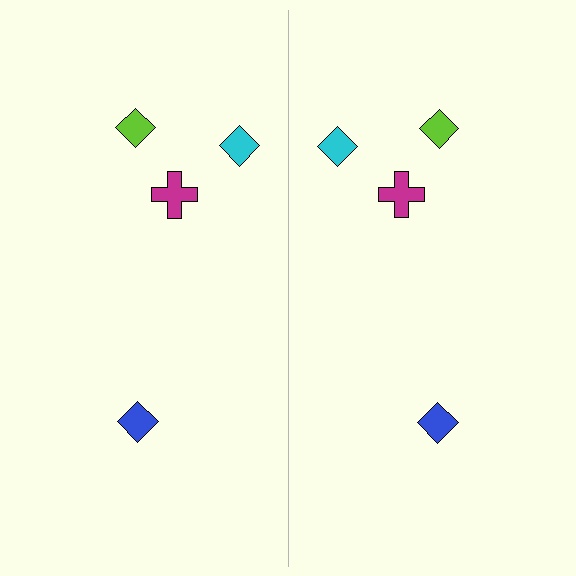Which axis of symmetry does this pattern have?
The pattern has a vertical axis of symmetry running through the center of the image.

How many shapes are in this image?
There are 8 shapes in this image.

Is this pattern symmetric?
Yes, this pattern has bilateral (reflection) symmetry.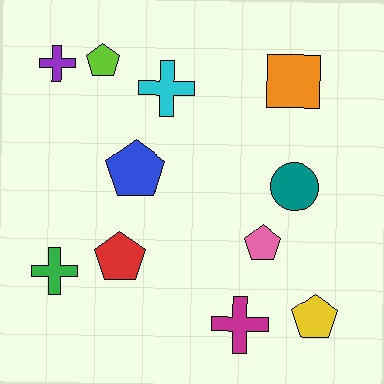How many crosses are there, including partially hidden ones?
There are 4 crosses.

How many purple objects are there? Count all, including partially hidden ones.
There is 1 purple object.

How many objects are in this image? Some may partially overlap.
There are 11 objects.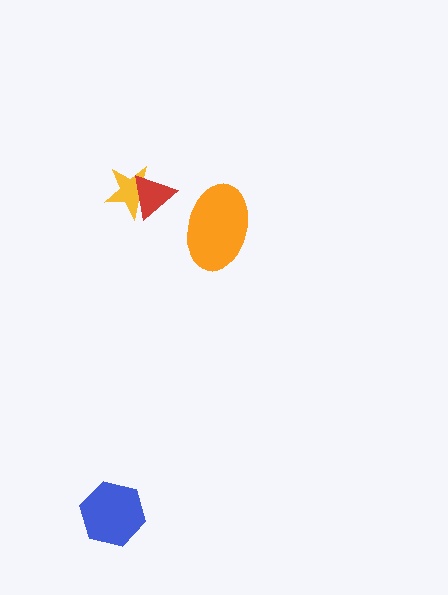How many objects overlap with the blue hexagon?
0 objects overlap with the blue hexagon.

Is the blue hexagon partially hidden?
No, no other shape covers it.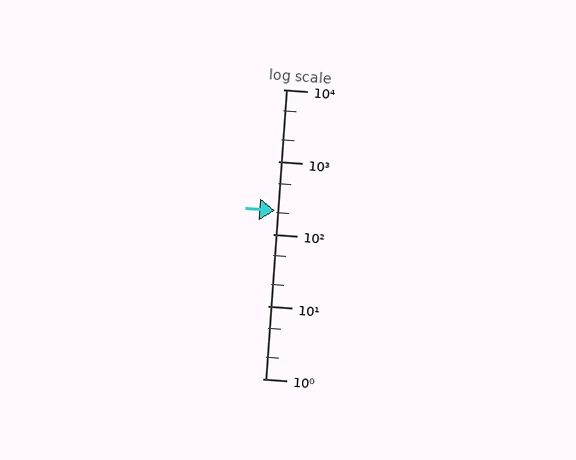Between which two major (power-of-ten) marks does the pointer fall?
The pointer is between 100 and 1000.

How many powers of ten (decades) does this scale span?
The scale spans 4 decades, from 1 to 10000.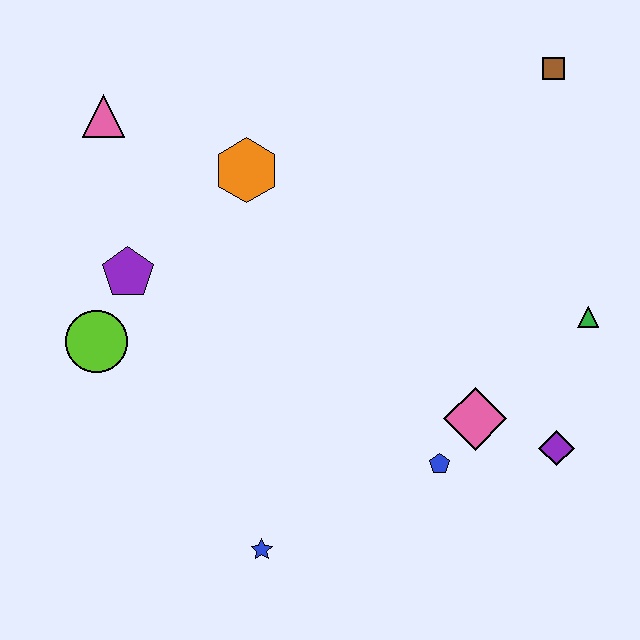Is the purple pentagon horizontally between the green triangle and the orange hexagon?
No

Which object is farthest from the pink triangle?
The purple diamond is farthest from the pink triangle.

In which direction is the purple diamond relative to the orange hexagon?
The purple diamond is to the right of the orange hexagon.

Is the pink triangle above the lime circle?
Yes